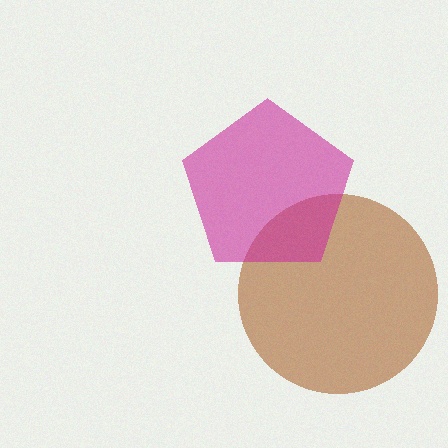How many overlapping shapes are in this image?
There are 2 overlapping shapes in the image.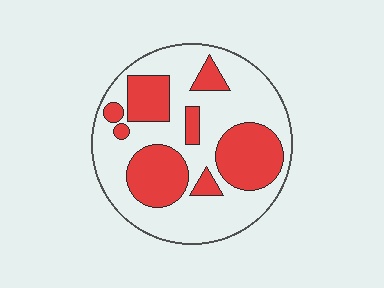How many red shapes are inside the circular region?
8.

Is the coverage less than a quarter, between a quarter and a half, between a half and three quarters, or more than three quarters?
Between a quarter and a half.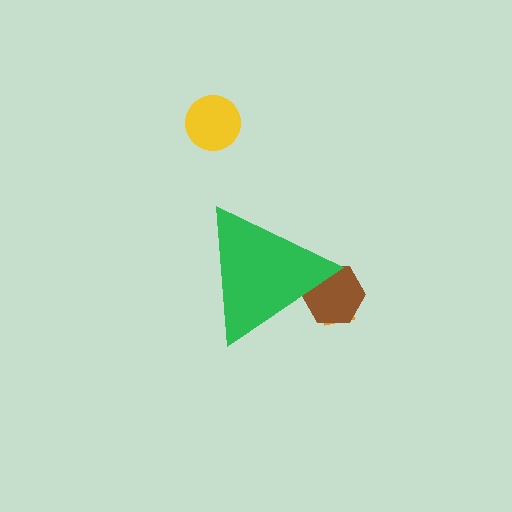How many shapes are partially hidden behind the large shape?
2 shapes are partially hidden.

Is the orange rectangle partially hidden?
Yes, the orange rectangle is partially hidden behind the green triangle.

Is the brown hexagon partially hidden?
Yes, the brown hexagon is partially hidden behind the green triangle.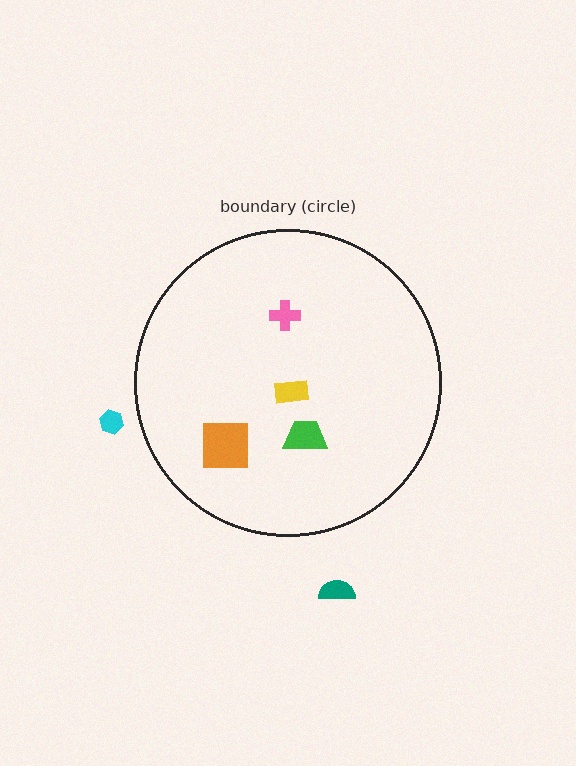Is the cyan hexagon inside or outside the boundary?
Outside.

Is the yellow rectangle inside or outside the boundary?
Inside.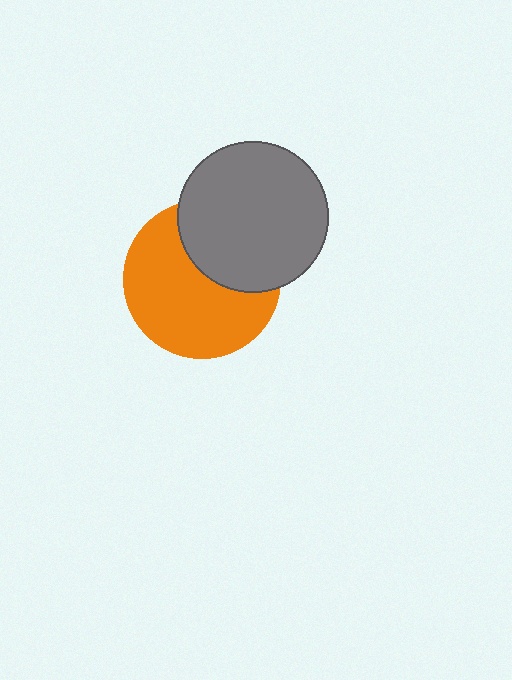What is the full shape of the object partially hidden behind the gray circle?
The partially hidden object is an orange circle.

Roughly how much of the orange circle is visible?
About half of it is visible (roughly 65%).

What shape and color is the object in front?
The object in front is a gray circle.